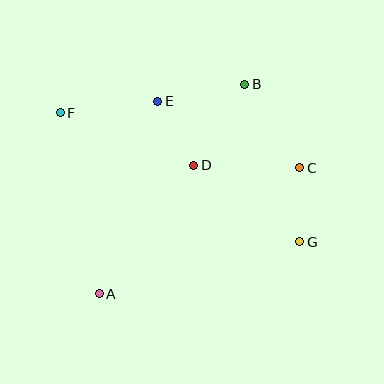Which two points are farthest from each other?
Points F and G are farthest from each other.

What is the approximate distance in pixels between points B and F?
The distance between B and F is approximately 187 pixels.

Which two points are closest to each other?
Points D and E are closest to each other.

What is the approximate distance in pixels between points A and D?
The distance between A and D is approximately 160 pixels.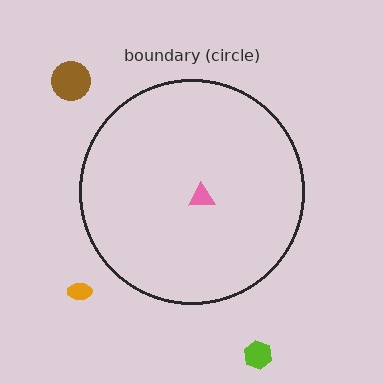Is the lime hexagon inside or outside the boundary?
Outside.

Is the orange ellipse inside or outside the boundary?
Outside.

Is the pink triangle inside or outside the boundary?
Inside.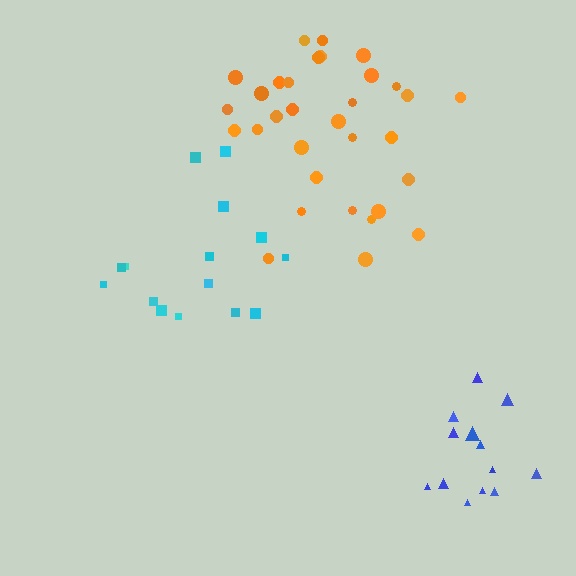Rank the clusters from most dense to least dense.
blue, orange, cyan.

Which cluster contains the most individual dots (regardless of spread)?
Orange (33).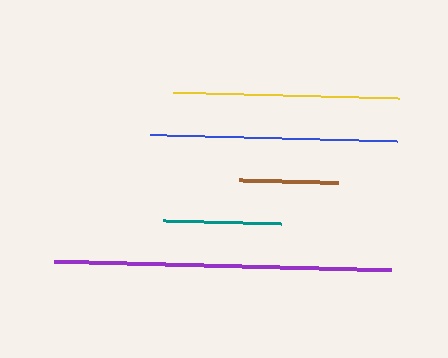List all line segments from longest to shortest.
From longest to shortest: purple, blue, yellow, teal, brown.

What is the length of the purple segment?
The purple segment is approximately 337 pixels long.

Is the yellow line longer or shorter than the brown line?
The yellow line is longer than the brown line.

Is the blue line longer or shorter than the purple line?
The purple line is longer than the blue line.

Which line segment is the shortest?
The brown line is the shortest at approximately 99 pixels.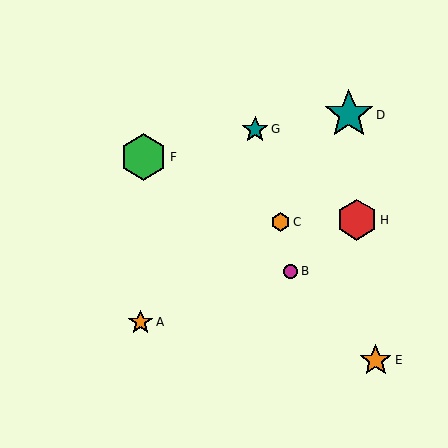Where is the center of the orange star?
The center of the orange star is at (141, 322).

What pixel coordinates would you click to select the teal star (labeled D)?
Click at (349, 114) to select the teal star D.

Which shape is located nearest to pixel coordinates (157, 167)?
The green hexagon (labeled F) at (143, 157) is nearest to that location.